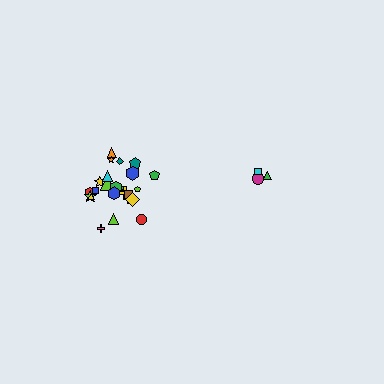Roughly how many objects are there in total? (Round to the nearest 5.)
Roughly 30 objects in total.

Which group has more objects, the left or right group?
The left group.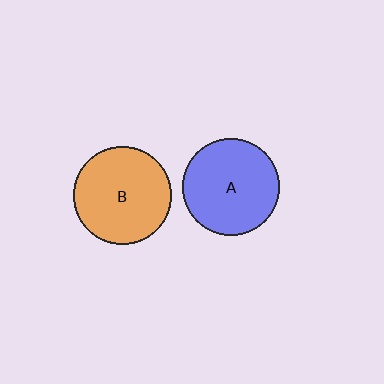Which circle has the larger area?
Circle B (orange).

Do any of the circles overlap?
No, none of the circles overlap.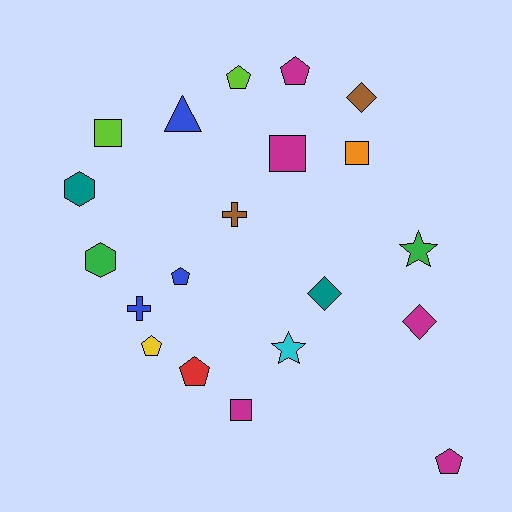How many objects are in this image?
There are 20 objects.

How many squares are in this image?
There are 4 squares.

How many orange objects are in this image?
There is 1 orange object.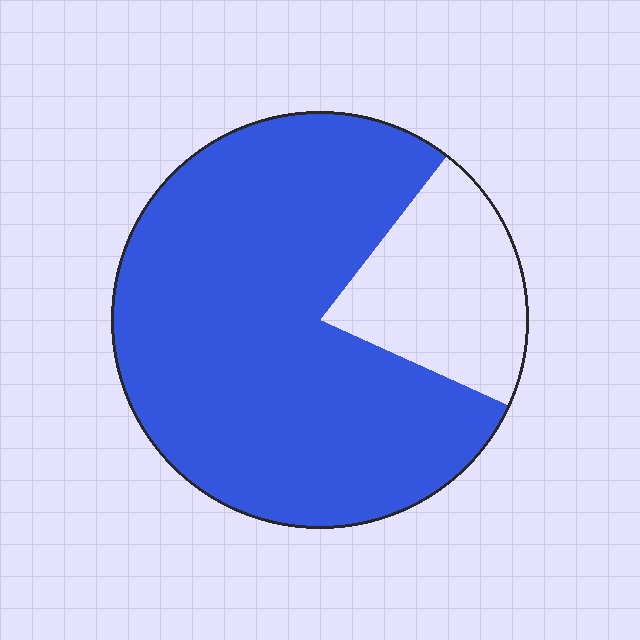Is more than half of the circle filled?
Yes.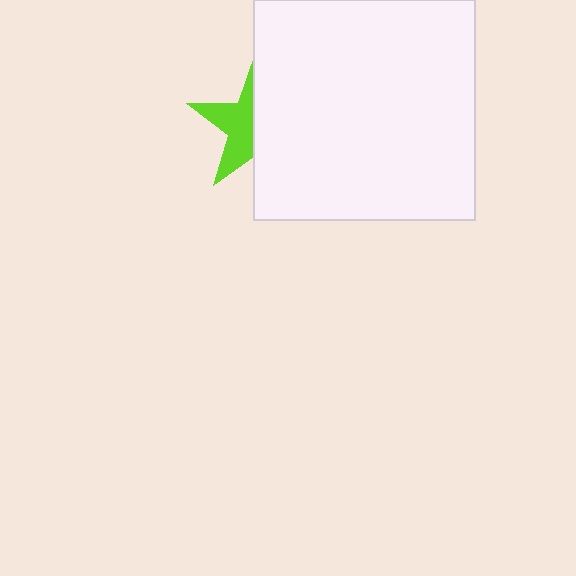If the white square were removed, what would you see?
You would see the complete lime star.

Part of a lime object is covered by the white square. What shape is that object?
It is a star.